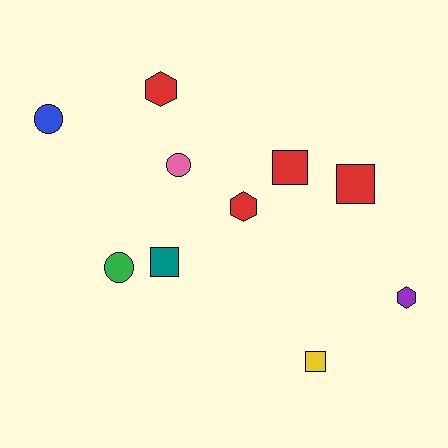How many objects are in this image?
There are 10 objects.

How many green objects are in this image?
There is 1 green object.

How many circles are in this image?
There are 3 circles.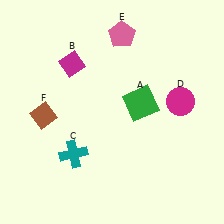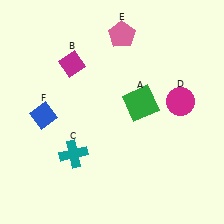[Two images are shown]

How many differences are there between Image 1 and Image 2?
There is 1 difference between the two images.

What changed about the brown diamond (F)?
In Image 1, F is brown. In Image 2, it changed to blue.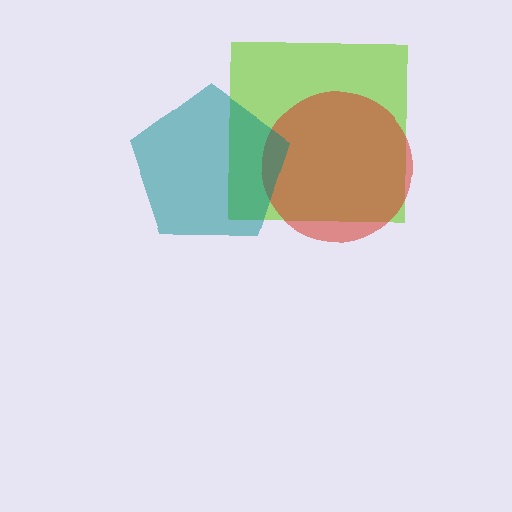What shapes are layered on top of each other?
The layered shapes are: a lime square, a red circle, a teal pentagon.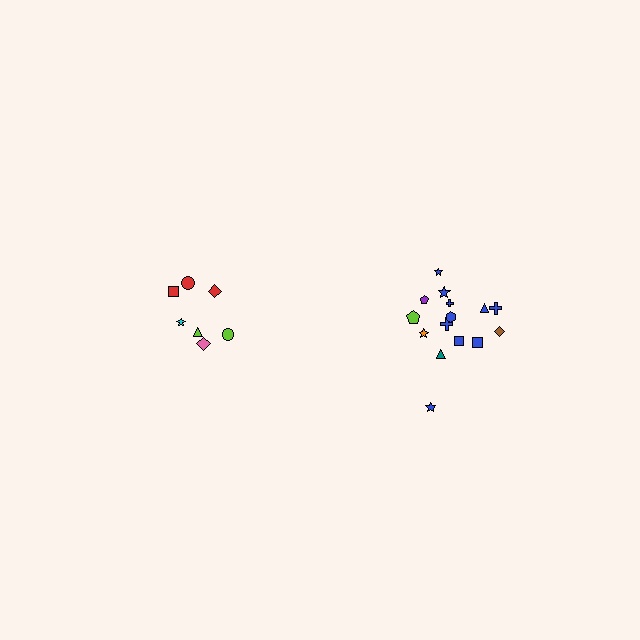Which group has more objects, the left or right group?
The right group.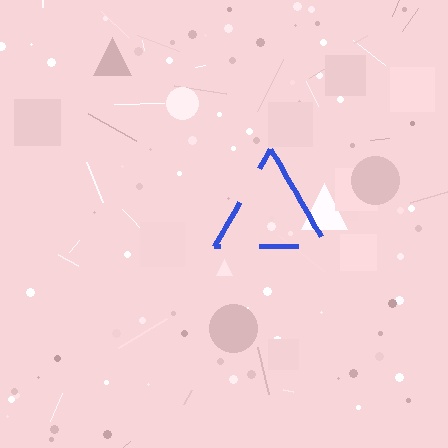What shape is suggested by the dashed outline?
The dashed outline suggests a triangle.